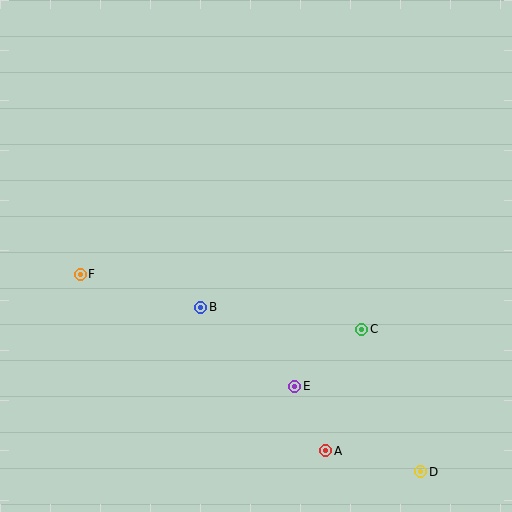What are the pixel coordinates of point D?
Point D is at (421, 472).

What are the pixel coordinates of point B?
Point B is at (201, 307).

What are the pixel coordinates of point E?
Point E is at (295, 386).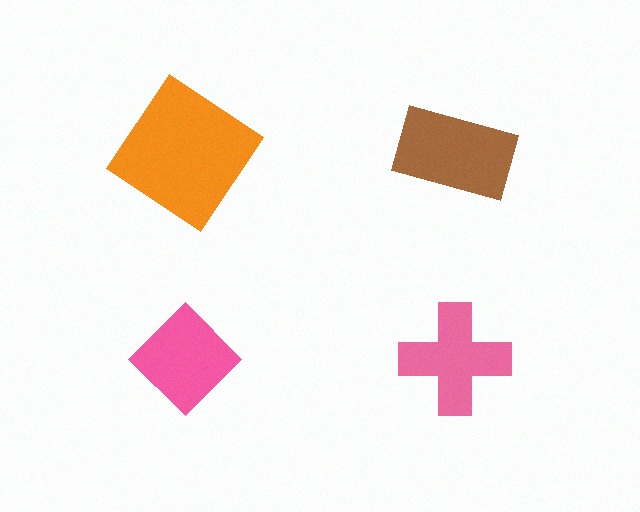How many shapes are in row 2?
2 shapes.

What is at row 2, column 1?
A pink diamond.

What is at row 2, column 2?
A pink cross.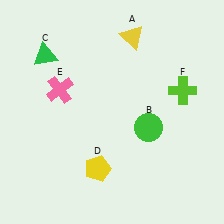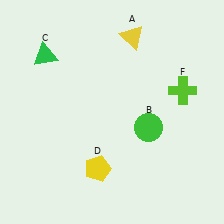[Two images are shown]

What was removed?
The pink cross (E) was removed in Image 2.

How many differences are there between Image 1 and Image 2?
There is 1 difference between the two images.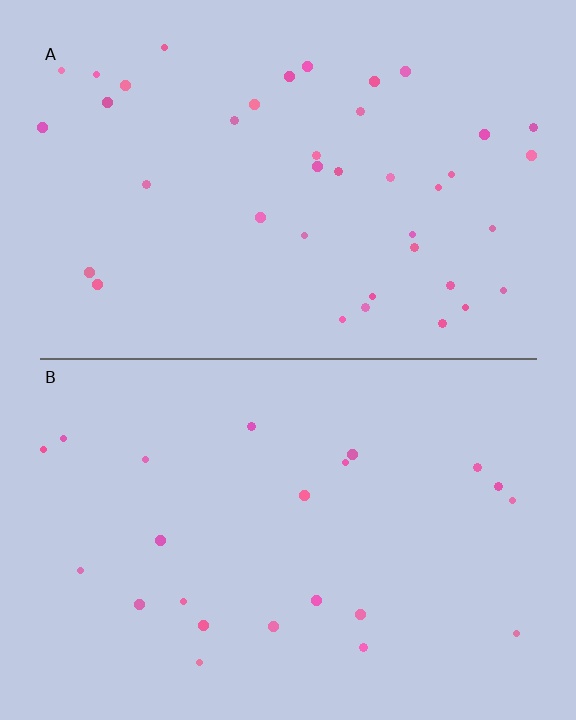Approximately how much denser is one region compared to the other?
Approximately 1.8× — region A over region B.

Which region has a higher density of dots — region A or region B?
A (the top).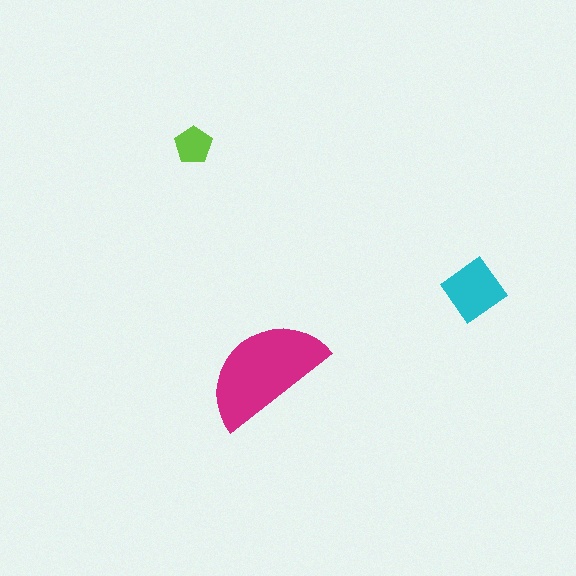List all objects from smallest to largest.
The lime pentagon, the cyan diamond, the magenta semicircle.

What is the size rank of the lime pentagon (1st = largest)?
3rd.